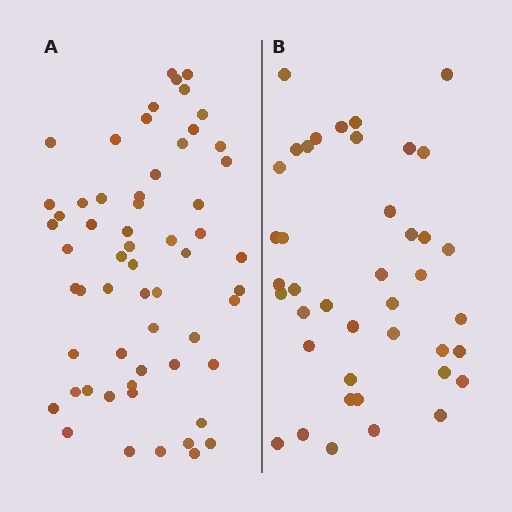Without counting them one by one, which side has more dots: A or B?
Region A (the left region) has more dots.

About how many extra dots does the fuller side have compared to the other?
Region A has approximately 20 more dots than region B.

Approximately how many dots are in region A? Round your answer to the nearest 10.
About 60 dots. (The exact count is 59, which rounds to 60.)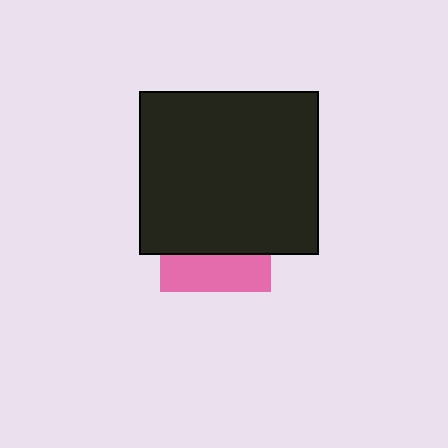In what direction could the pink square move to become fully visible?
The pink square could move down. That would shift it out from behind the black rectangle entirely.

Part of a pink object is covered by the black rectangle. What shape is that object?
It is a square.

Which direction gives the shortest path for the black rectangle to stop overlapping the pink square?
Moving up gives the shortest separation.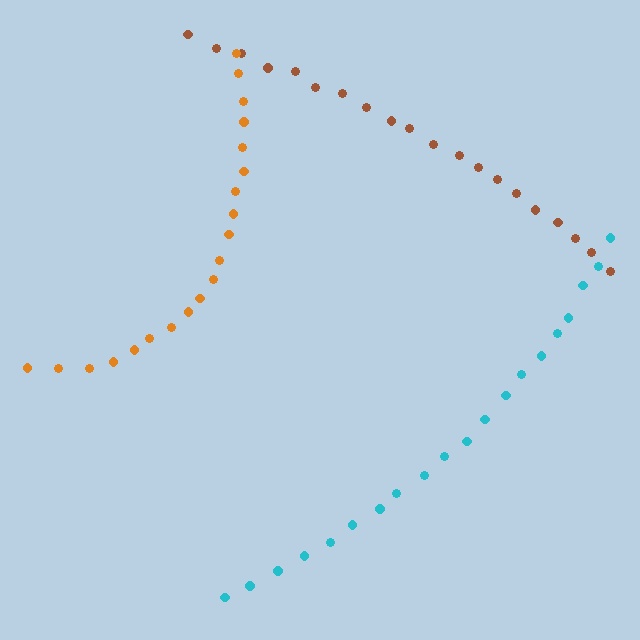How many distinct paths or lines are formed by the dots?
There are 3 distinct paths.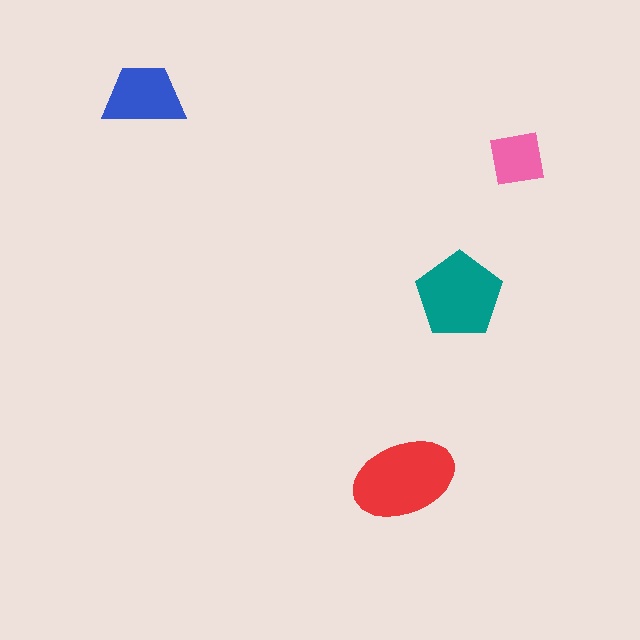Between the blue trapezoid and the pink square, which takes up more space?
The blue trapezoid.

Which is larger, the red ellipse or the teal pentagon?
The red ellipse.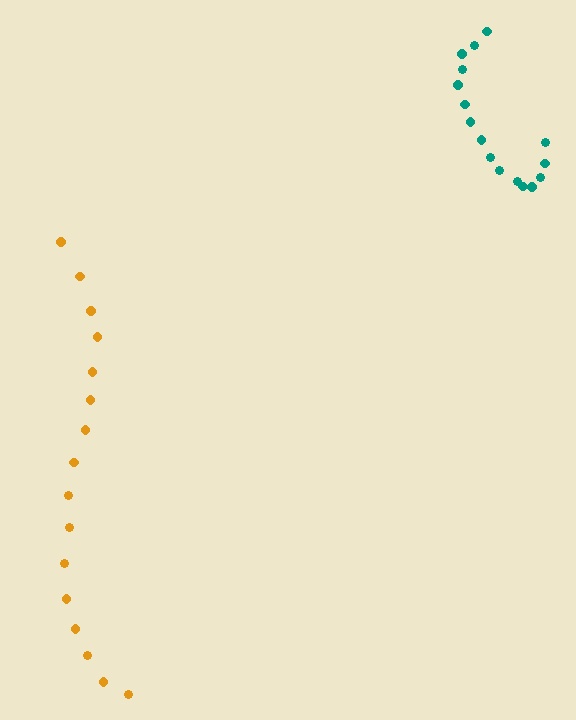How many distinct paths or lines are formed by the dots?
There are 2 distinct paths.